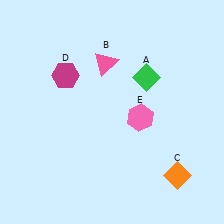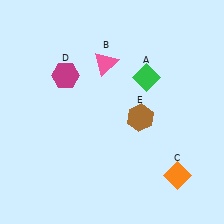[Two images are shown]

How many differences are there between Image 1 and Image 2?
There is 1 difference between the two images.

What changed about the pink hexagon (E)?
In Image 1, E is pink. In Image 2, it changed to brown.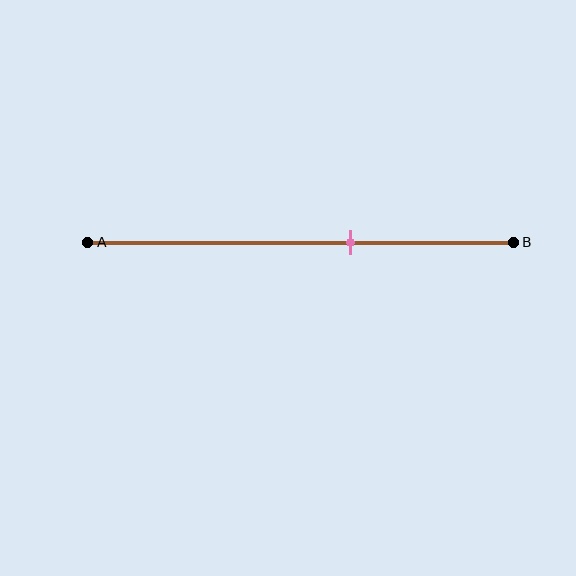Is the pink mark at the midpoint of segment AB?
No, the mark is at about 60% from A, not at the 50% midpoint.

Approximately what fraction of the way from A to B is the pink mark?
The pink mark is approximately 60% of the way from A to B.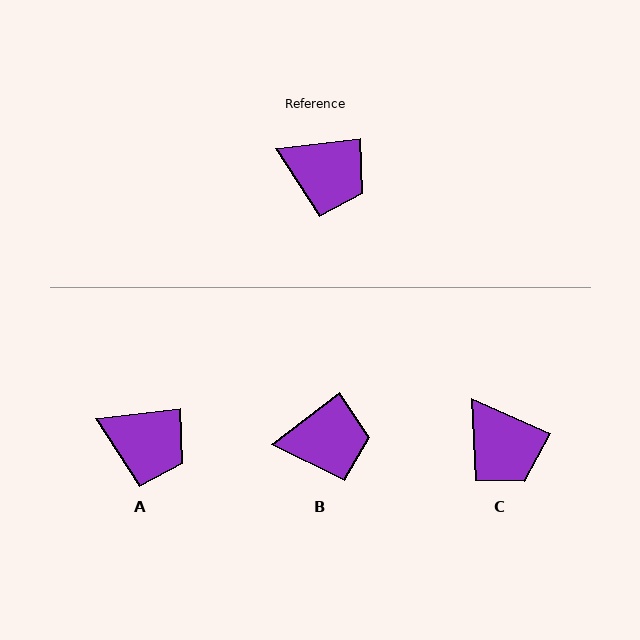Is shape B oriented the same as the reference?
No, it is off by about 31 degrees.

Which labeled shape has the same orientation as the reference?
A.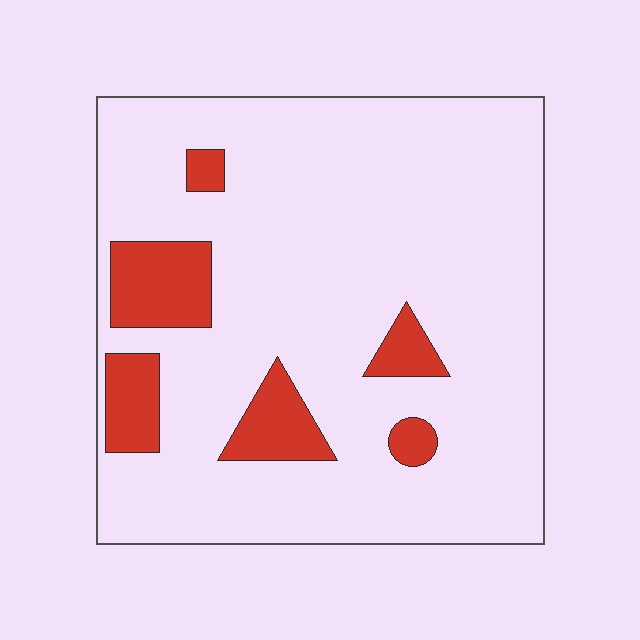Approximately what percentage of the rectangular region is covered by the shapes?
Approximately 15%.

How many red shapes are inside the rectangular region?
6.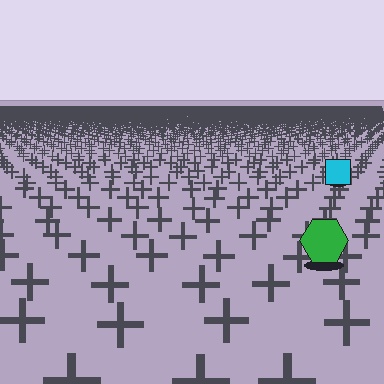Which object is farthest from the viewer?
The cyan square is farthest from the viewer. It appears smaller and the ground texture around it is denser.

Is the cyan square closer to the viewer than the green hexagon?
No. The green hexagon is closer — you can tell from the texture gradient: the ground texture is coarser near it.